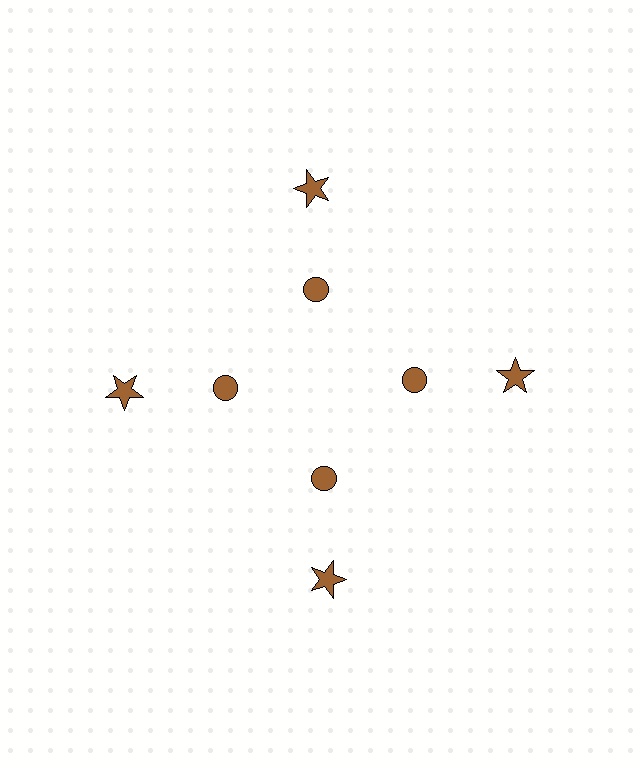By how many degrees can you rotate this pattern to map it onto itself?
The pattern maps onto itself every 90 degrees of rotation.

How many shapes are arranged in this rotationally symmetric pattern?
There are 8 shapes, arranged in 4 groups of 2.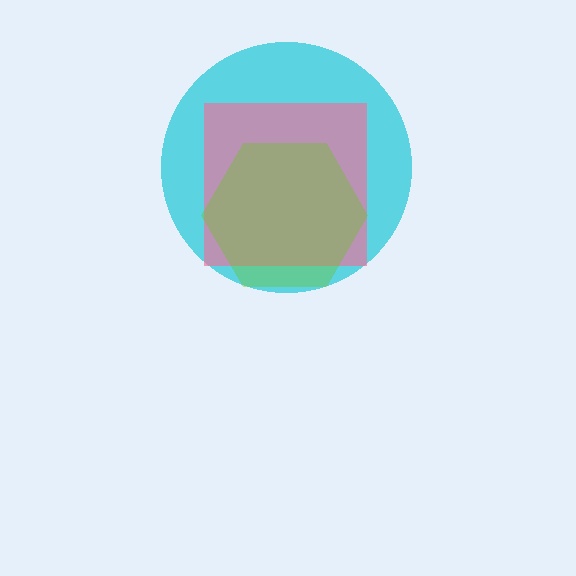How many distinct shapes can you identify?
There are 3 distinct shapes: a cyan circle, a pink square, a lime hexagon.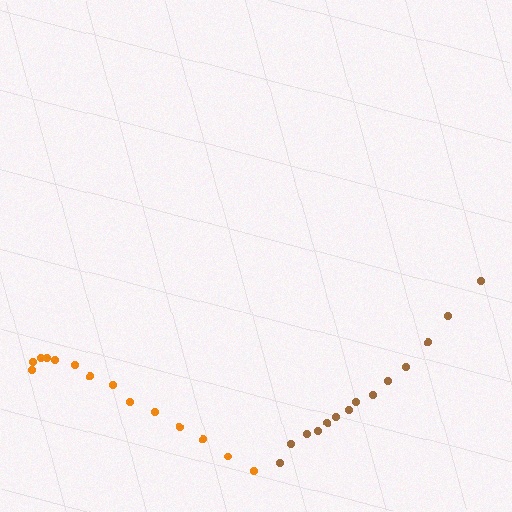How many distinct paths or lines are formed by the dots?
There are 2 distinct paths.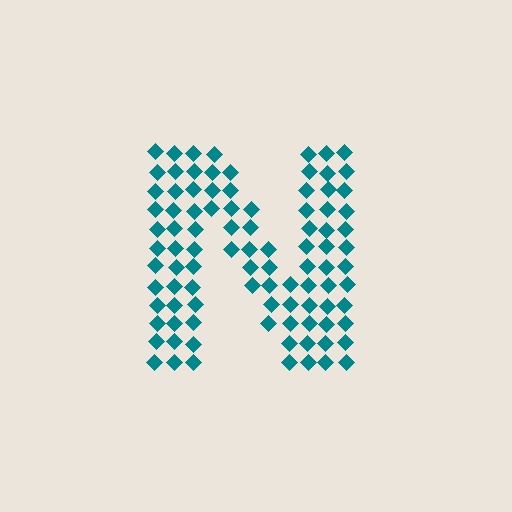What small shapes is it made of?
It is made of small diamonds.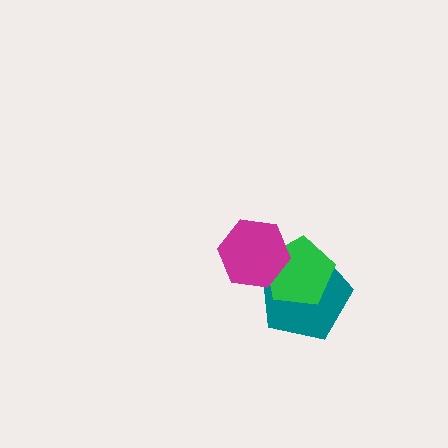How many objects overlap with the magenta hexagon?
2 objects overlap with the magenta hexagon.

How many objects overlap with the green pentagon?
2 objects overlap with the green pentagon.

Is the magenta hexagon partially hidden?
No, no other shape covers it.